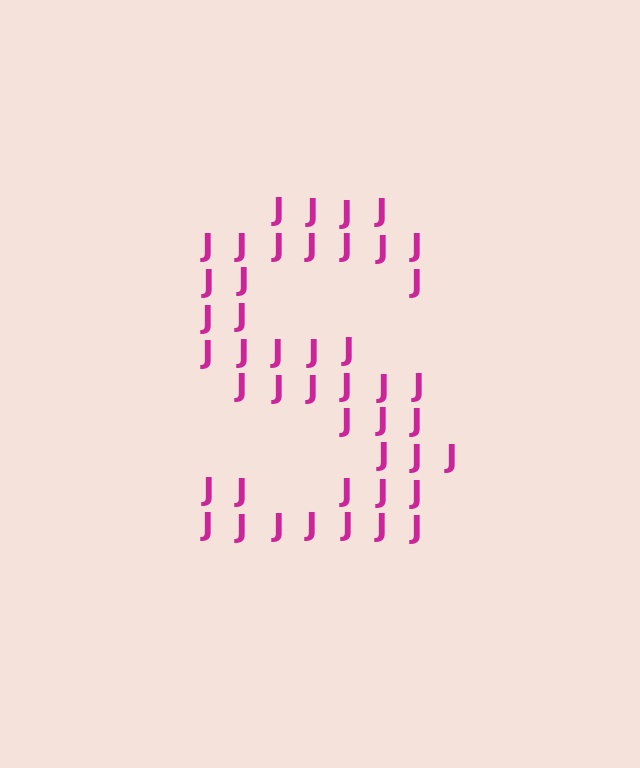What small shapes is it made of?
It is made of small letter J's.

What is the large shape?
The large shape is the letter S.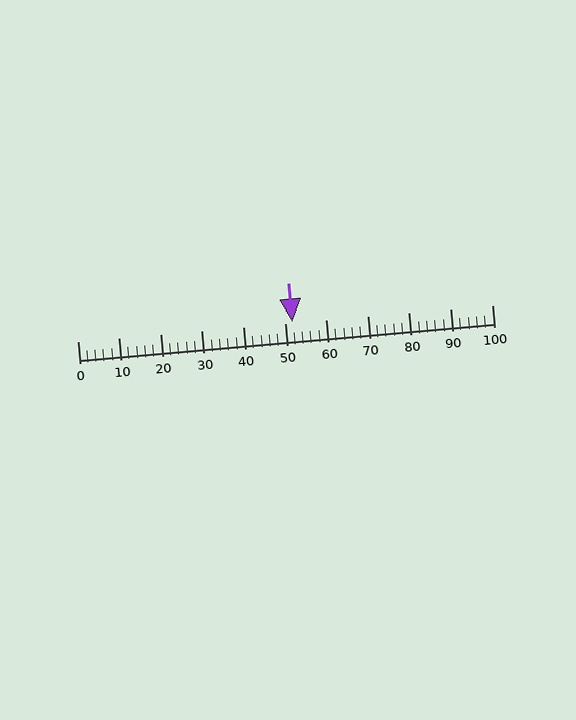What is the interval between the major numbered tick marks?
The major tick marks are spaced 10 units apart.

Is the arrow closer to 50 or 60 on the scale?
The arrow is closer to 50.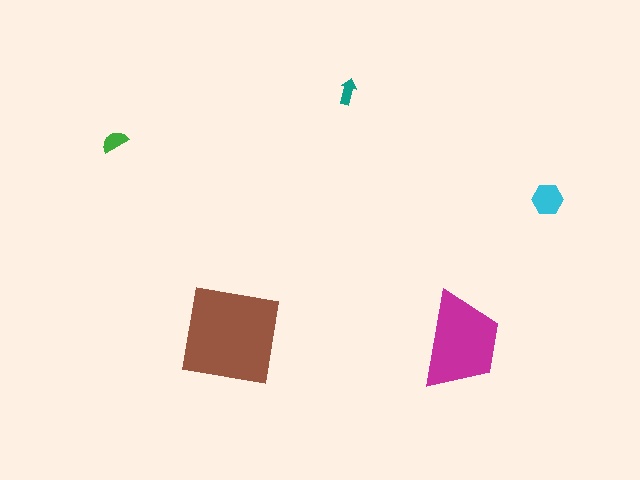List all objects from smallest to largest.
The teal arrow, the green semicircle, the cyan hexagon, the magenta trapezoid, the brown square.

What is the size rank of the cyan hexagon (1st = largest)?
3rd.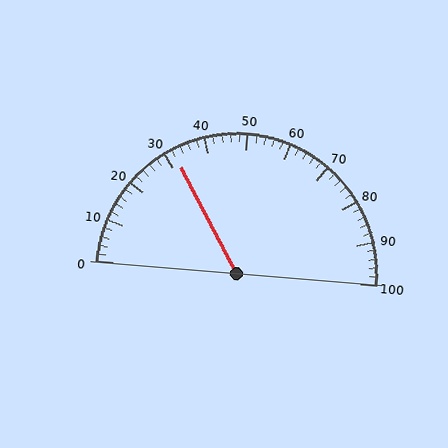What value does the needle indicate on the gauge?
The needle indicates approximately 32.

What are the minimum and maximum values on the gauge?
The gauge ranges from 0 to 100.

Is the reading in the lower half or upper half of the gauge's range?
The reading is in the lower half of the range (0 to 100).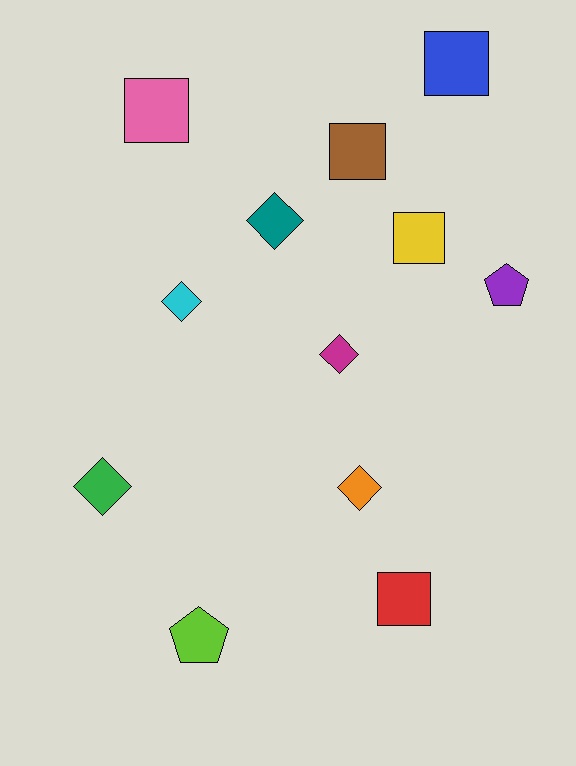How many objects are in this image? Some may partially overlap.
There are 12 objects.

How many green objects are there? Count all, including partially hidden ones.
There is 1 green object.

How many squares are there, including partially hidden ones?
There are 5 squares.